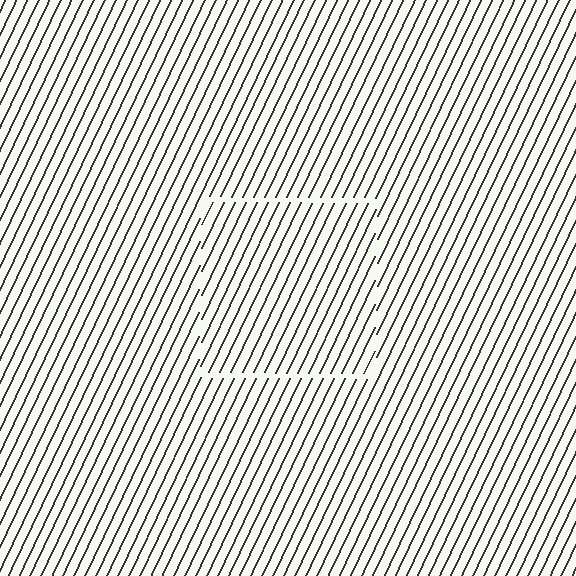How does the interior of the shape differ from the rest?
The interior of the shape contains the same grating, shifted by half a period — the contour is defined by the phase discontinuity where line-ends from the inner and outer gratings abut.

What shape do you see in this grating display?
An illusory square. The interior of the shape contains the same grating, shifted by half a period — the contour is defined by the phase discontinuity where line-ends from the inner and outer gratings abut.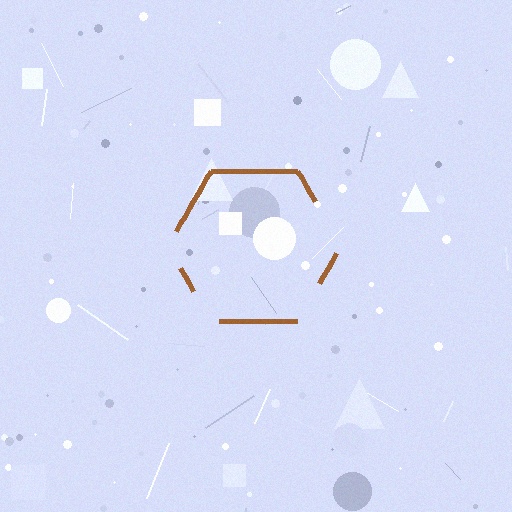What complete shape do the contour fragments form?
The contour fragments form a hexagon.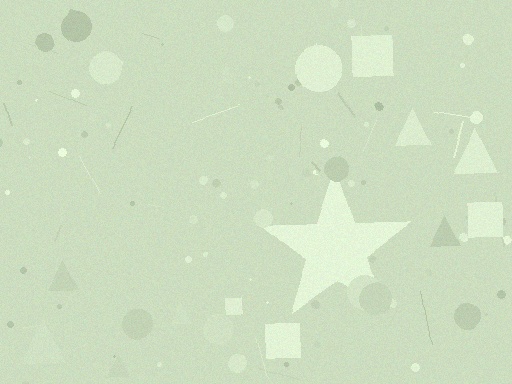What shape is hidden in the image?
A star is hidden in the image.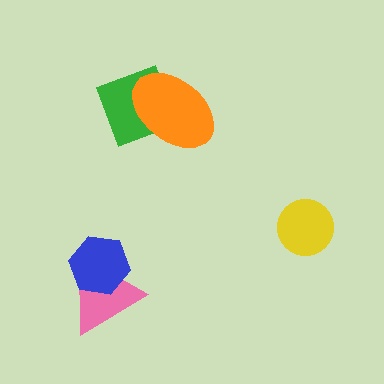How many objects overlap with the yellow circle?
0 objects overlap with the yellow circle.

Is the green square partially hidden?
Yes, it is partially covered by another shape.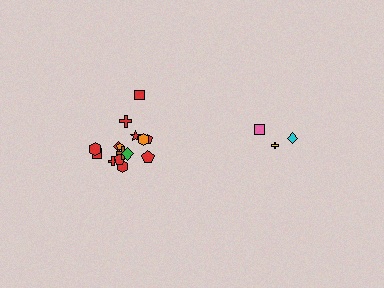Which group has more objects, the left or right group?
The left group.